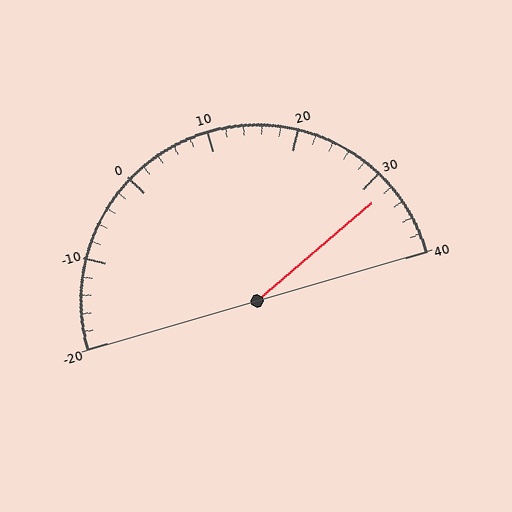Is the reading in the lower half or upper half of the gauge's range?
The reading is in the upper half of the range (-20 to 40).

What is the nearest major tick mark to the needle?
The nearest major tick mark is 30.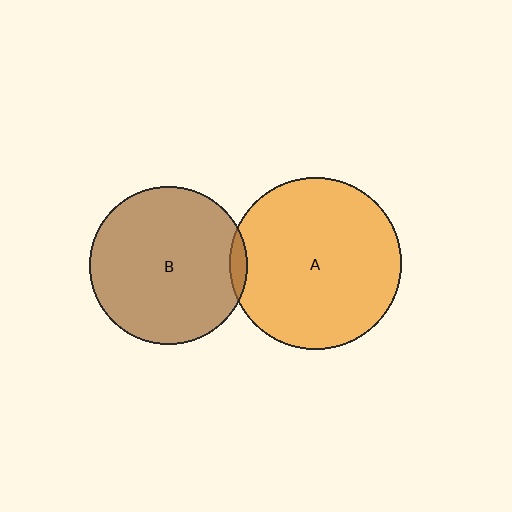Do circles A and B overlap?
Yes.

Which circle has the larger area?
Circle A (orange).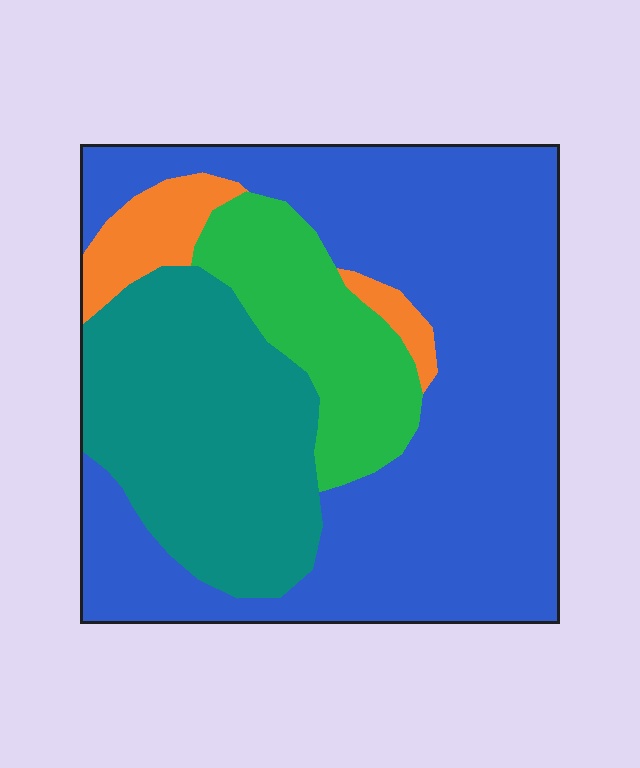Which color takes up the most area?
Blue, at roughly 55%.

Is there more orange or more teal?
Teal.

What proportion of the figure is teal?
Teal covers around 25% of the figure.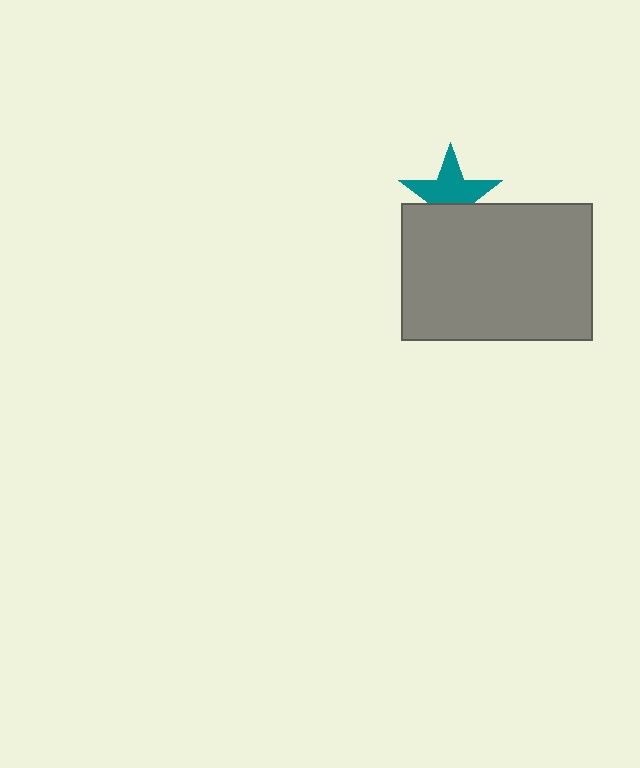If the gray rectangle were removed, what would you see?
You would see the complete teal star.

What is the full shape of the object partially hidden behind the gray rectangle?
The partially hidden object is a teal star.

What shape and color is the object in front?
The object in front is a gray rectangle.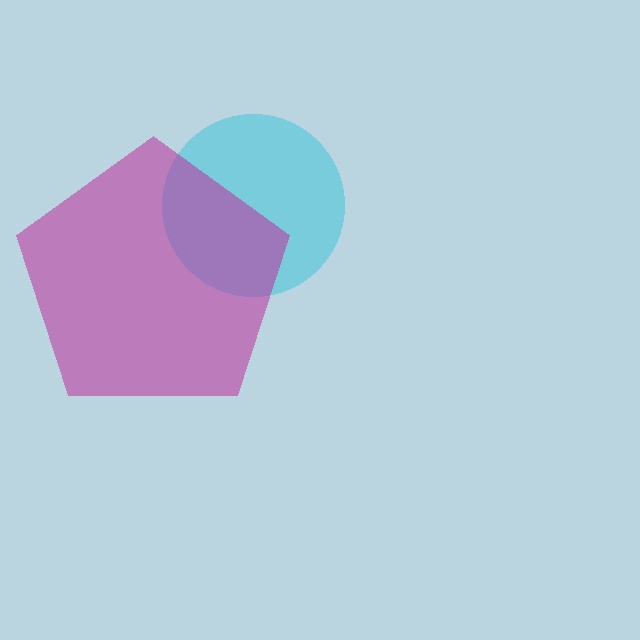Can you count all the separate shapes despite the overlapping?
Yes, there are 2 separate shapes.